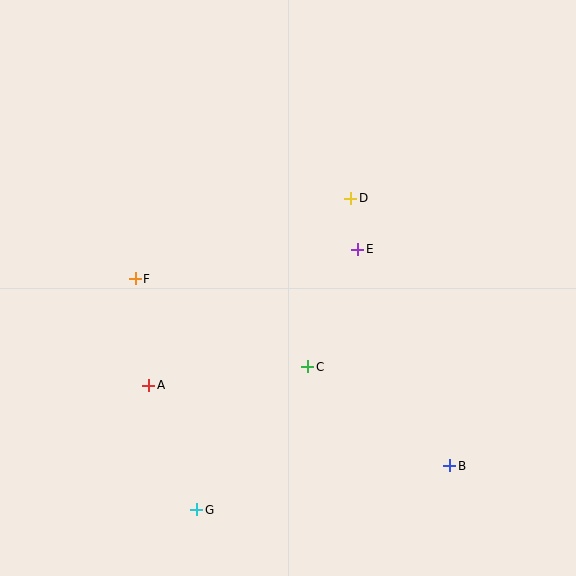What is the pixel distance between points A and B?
The distance between A and B is 312 pixels.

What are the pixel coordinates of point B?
Point B is at (450, 466).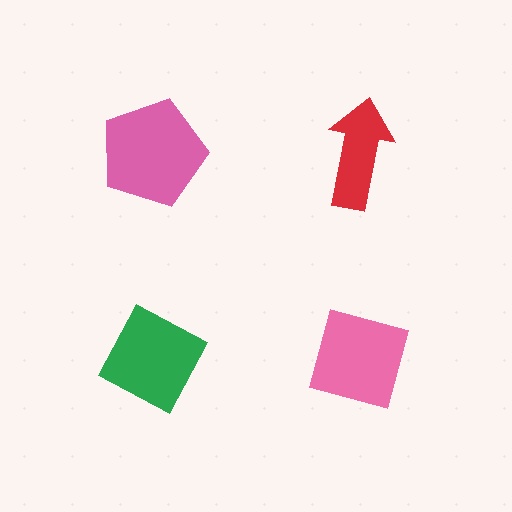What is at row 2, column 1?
A green diamond.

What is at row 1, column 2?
A red arrow.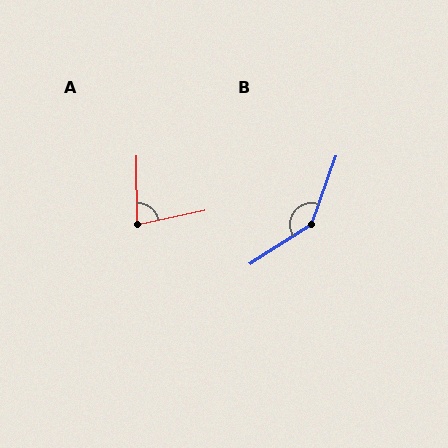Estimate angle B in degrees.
Approximately 143 degrees.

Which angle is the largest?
B, at approximately 143 degrees.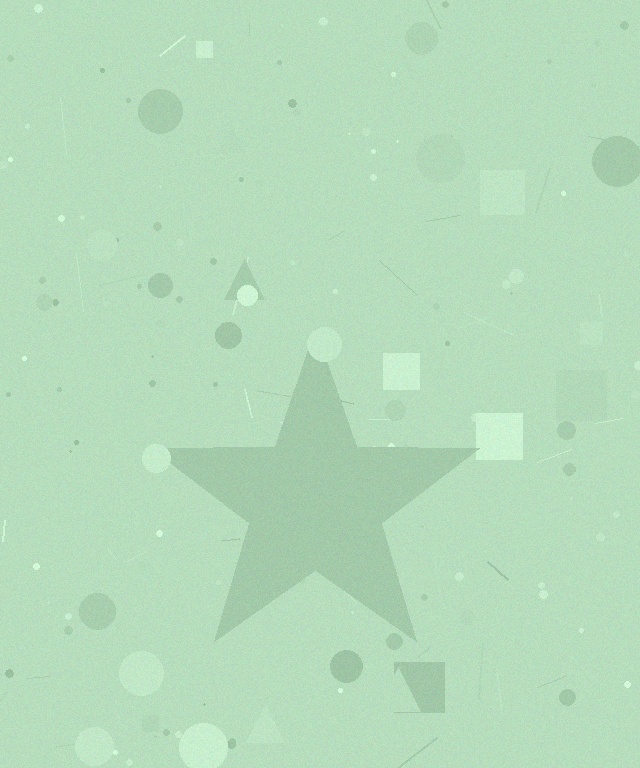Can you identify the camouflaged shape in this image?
The camouflaged shape is a star.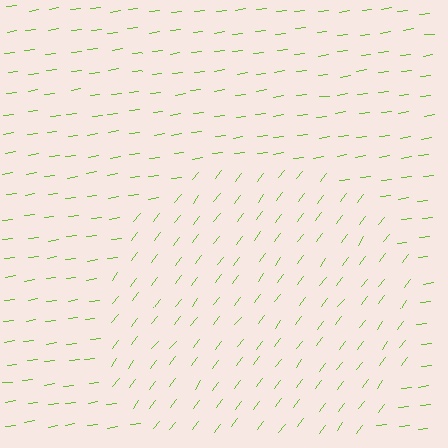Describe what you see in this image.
The image is filled with small lime line segments. A circle region in the image has lines oriented differently from the surrounding lines, creating a visible texture boundary.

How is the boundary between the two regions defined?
The boundary is defined purely by a change in line orientation (approximately 45 degrees difference). All lines are the same color and thickness.